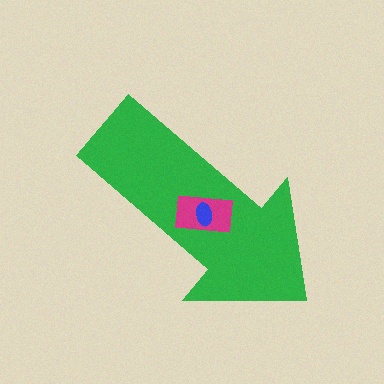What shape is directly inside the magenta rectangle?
The blue ellipse.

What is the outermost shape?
The green arrow.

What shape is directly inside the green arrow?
The magenta rectangle.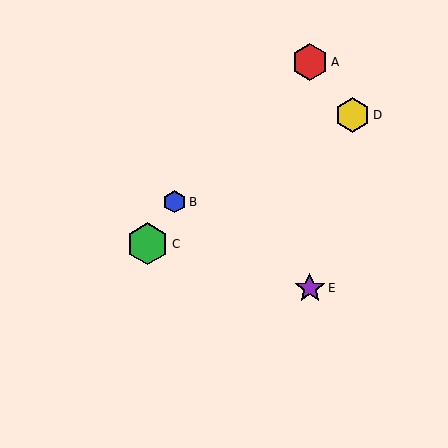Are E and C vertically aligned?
No, E is at x≈310 and C is at x≈148.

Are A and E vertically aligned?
Yes, both are at x≈310.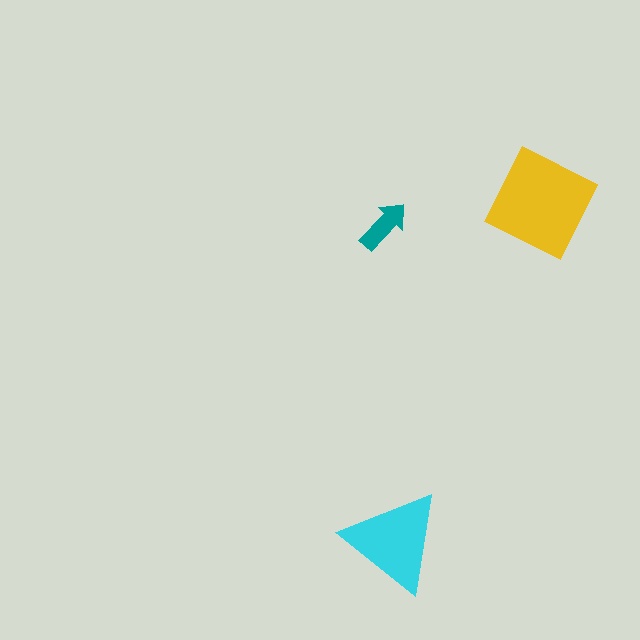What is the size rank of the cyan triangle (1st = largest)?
2nd.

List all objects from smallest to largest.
The teal arrow, the cyan triangle, the yellow diamond.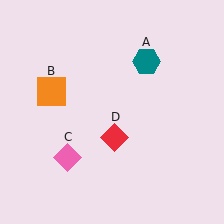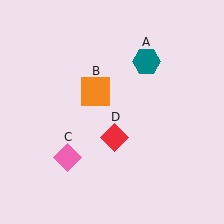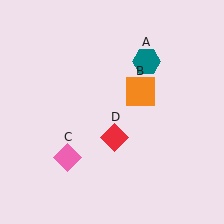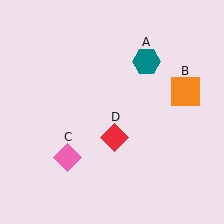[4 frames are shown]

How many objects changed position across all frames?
1 object changed position: orange square (object B).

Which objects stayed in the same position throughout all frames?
Teal hexagon (object A) and pink diamond (object C) and red diamond (object D) remained stationary.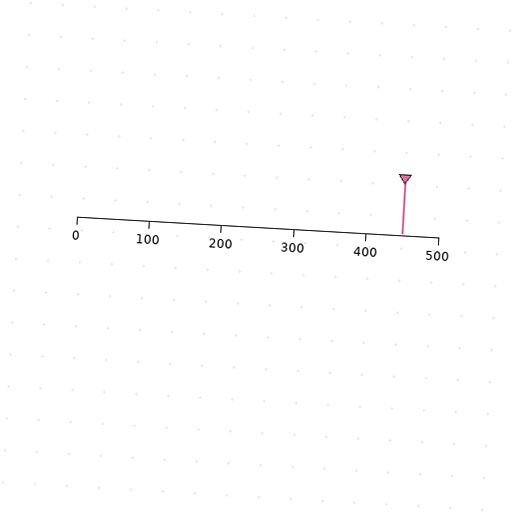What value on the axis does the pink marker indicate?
The marker indicates approximately 450.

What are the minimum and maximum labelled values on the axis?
The axis runs from 0 to 500.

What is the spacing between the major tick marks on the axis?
The major ticks are spaced 100 apart.